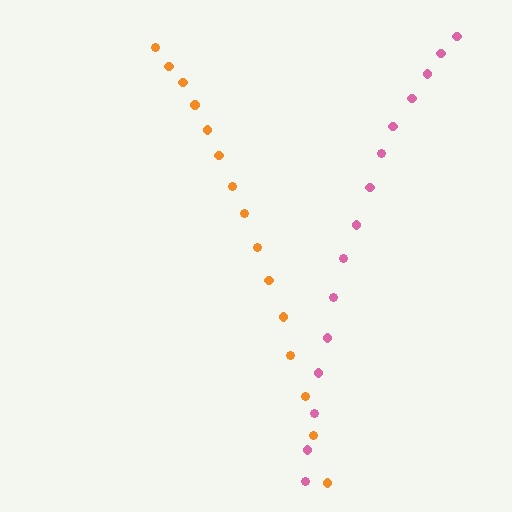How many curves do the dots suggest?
There are 2 distinct paths.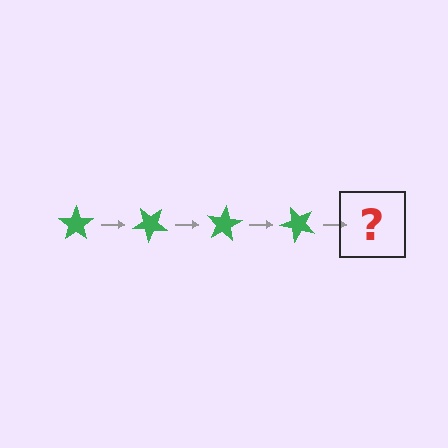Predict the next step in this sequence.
The next step is a green star rotated 160 degrees.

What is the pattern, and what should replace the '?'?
The pattern is that the star rotates 40 degrees each step. The '?' should be a green star rotated 160 degrees.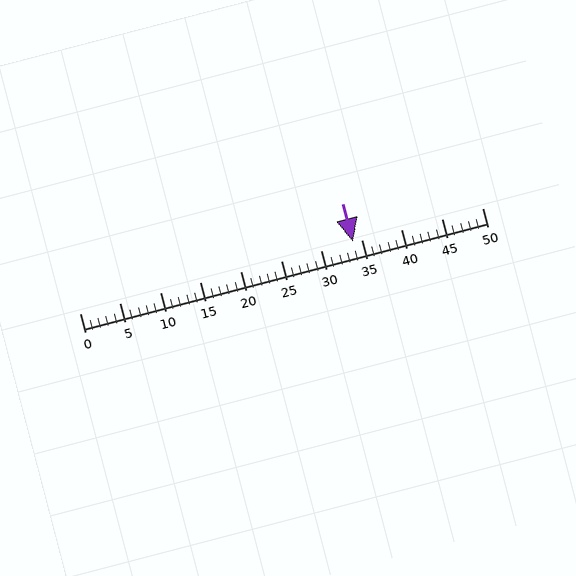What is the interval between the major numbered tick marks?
The major tick marks are spaced 5 units apart.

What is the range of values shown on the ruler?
The ruler shows values from 0 to 50.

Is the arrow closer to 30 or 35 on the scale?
The arrow is closer to 35.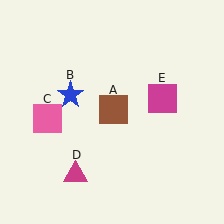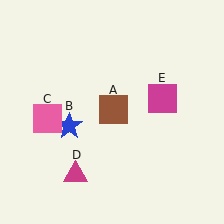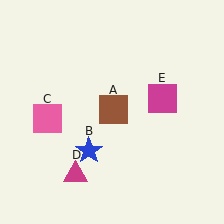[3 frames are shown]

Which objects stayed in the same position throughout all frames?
Brown square (object A) and pink square (object C) and magenta triangle (object D) and magenta square (object E) remained stationary.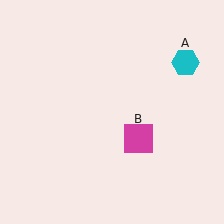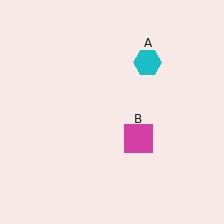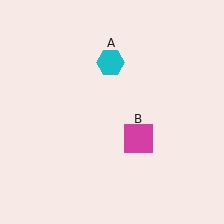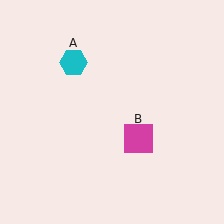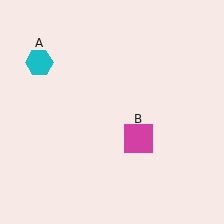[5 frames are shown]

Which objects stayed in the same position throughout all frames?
Magenta square (object B) remained stationary.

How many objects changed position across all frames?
1 object changed position: cyan hexagon (object A).